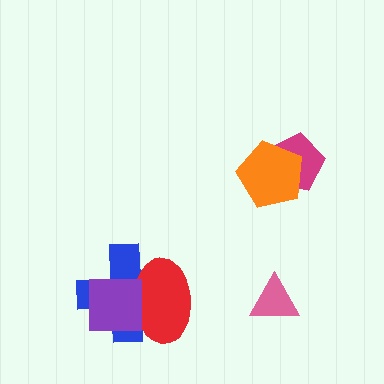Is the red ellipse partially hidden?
Yes, it is partially covered by another shape.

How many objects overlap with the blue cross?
2 objects overlap with the blue cross.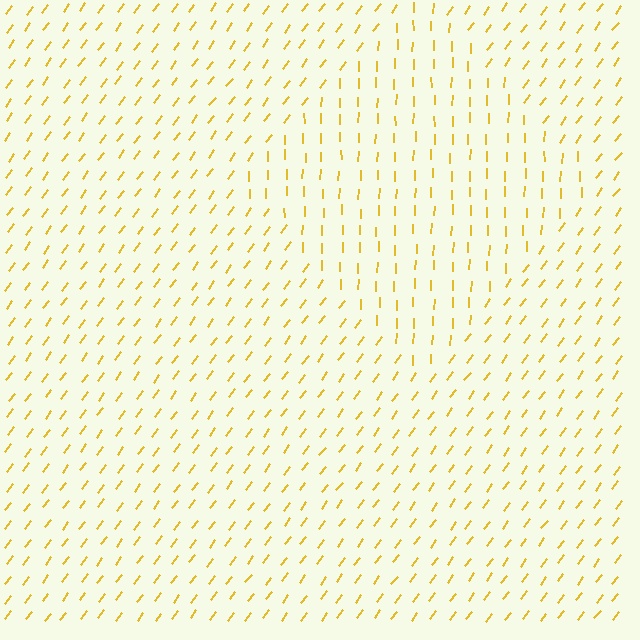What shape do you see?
I see a diamond.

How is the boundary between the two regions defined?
The boundary is defined purely by a change in line orientation (approximately 35 degrees difference). All lines are the same color and thickness.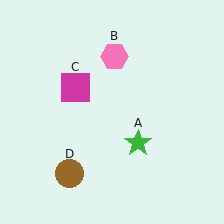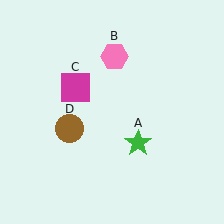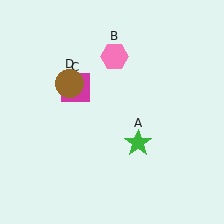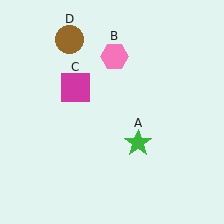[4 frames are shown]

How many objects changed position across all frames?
1 object changed position: brown circle (object D).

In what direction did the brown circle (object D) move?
The brown circle (object D) moved up.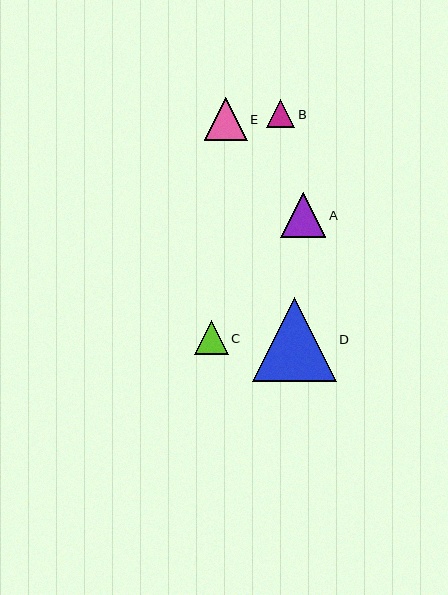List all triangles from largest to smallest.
From largest to smallest: D, A, E, C, B.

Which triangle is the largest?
Triangle D is the largest with a size of approximately 84 pixels.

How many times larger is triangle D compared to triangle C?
Triangle D is approximately 2.5 times the size of triangle C.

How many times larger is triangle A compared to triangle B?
Triangle A is approximately 1.6 times the size of triangle B.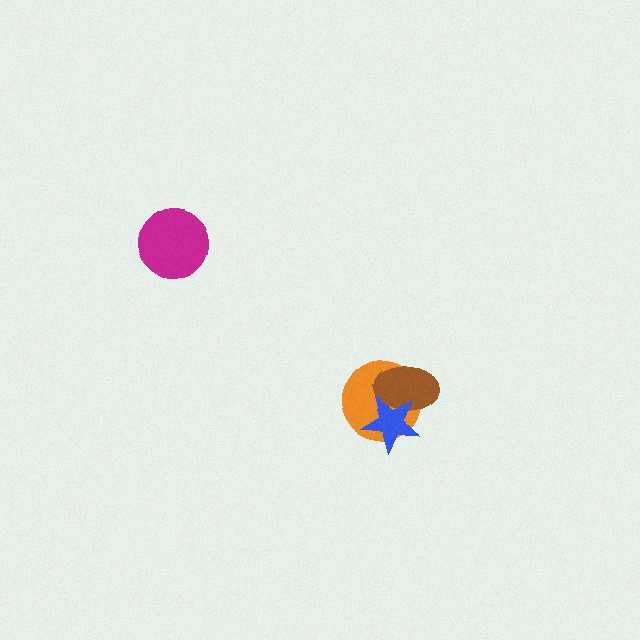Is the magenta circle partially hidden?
No, no other shape covers it.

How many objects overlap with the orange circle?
2 objects overlap with the orange circle.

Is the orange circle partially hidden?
Yes, it is partially covered by another shape.